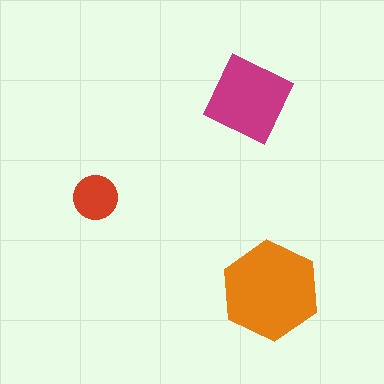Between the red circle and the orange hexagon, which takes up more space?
The orange hexagon.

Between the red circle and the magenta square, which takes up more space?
The magenta square.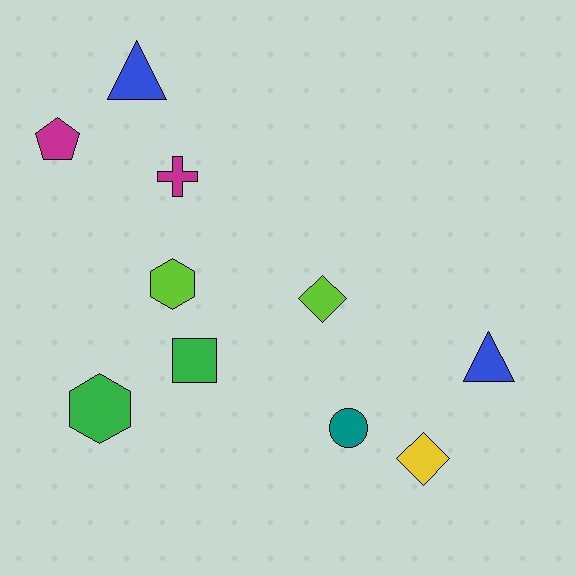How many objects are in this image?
There are 10 objects.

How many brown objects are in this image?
There are no brown objects.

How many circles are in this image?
There is 1 circle.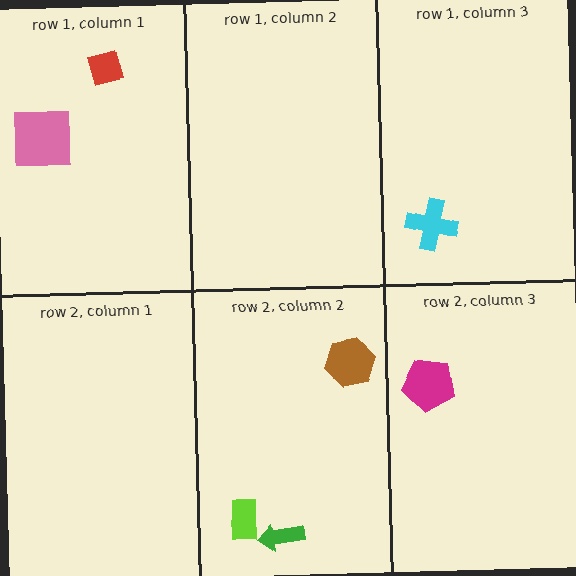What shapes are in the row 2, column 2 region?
The green arrow, the lime rectangle, the brown hexagon.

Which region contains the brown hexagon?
The row 2, column 2 region.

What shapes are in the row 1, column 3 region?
The cyan cross.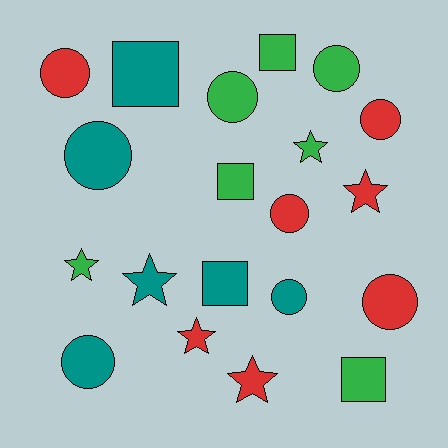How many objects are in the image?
There are 20 objects.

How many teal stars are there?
There is 1 teal star.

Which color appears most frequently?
Green, with 7 objects.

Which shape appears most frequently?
Circle, with 9 objects.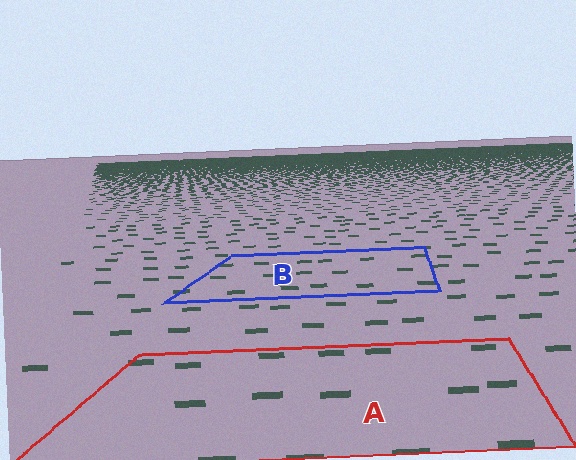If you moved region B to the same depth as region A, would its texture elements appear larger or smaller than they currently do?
They would appear larger. At a closer depth, the same texture elements are projected at a bigger on-screen size.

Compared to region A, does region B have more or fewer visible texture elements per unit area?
Region B has more texture elements per unit area — they are packed more densely because it is farther away.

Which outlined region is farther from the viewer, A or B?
Region B is farther from the viewer — the texture elements inside it appear smaller and more densely packed.